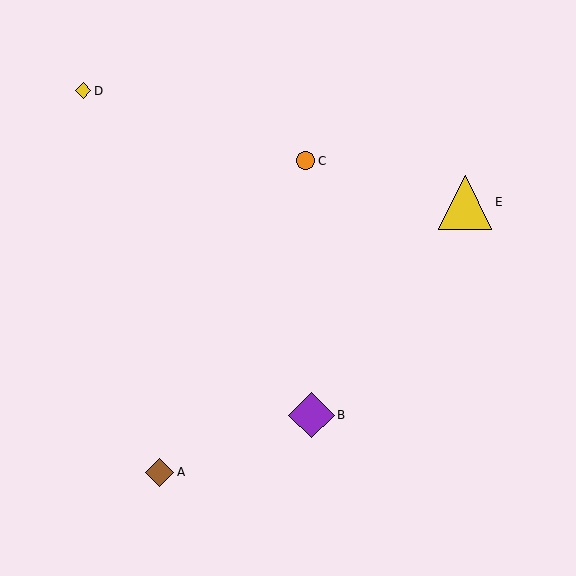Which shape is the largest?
The yellow triangle (labeled E) is the largest.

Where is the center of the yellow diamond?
The center of the yellow diamond is at (83, 91).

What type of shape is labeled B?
Shape B is a purple diamond.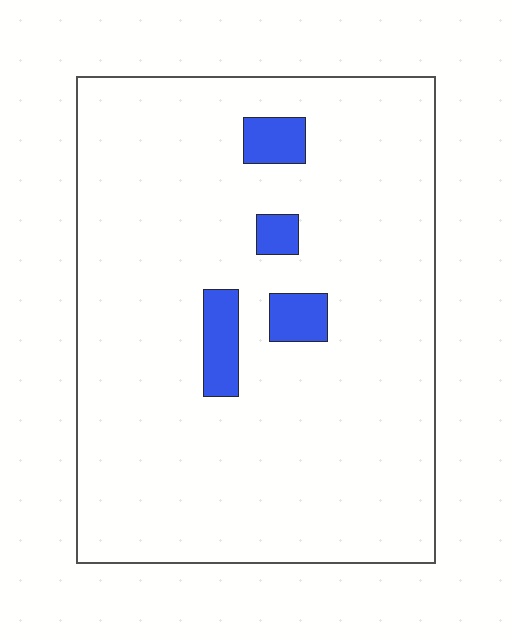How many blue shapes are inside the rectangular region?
4.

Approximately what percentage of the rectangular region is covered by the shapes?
Approximately 5%.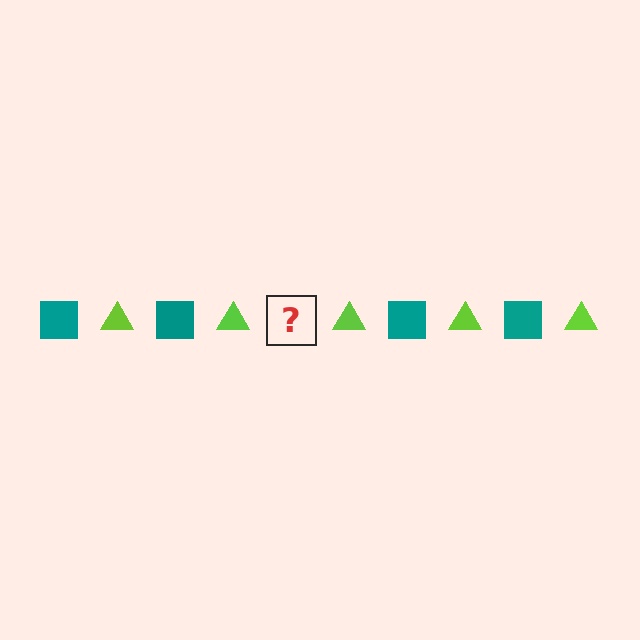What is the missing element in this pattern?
The missing element is a teal square.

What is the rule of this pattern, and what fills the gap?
The rule is that the pattern alternates between teal square and lime triangle. The gap should be filled with a teal square.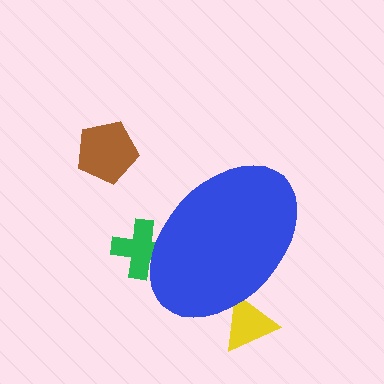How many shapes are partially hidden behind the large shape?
2 shapes are partially hidden.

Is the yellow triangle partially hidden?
Yes, the yellow triangle is partially hidden behind the blue ellipse.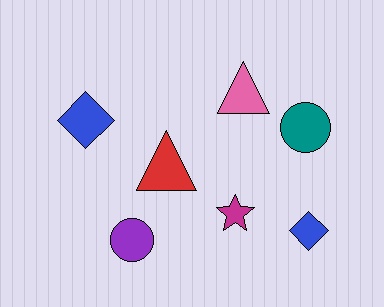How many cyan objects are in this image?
There are no cyan objects.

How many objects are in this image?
There are 7 objects.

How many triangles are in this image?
There are 2 triangles.